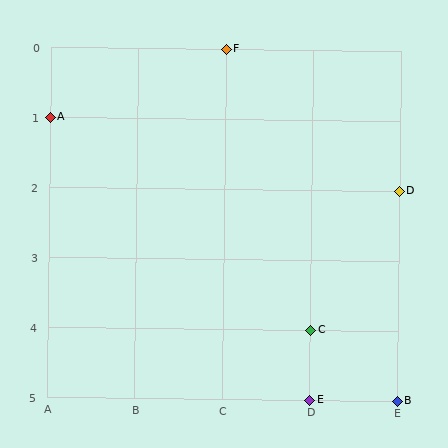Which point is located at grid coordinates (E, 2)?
Point D is at (E, 2).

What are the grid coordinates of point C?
Point C is at grid coordinates (D, 4).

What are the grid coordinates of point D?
Point D is at grid coordinates (E, 2).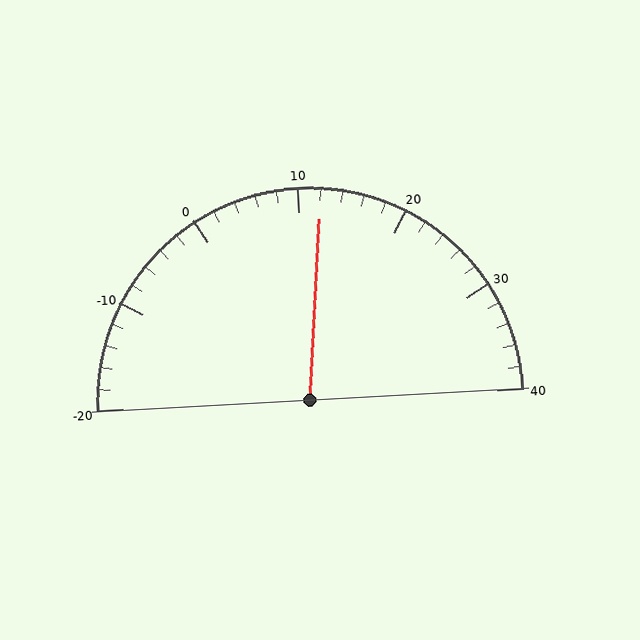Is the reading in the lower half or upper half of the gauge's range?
The reading is in the upper half of the range (-20 to 40).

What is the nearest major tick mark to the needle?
The nearest major tick mark is 10.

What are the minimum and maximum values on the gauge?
The gauge ranges from -20 to 40.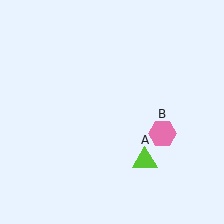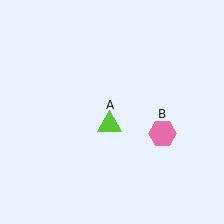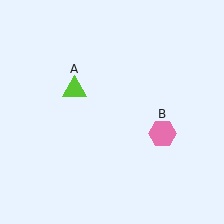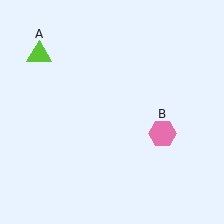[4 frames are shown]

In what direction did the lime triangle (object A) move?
The lime triangle (object A) moved up and to the left.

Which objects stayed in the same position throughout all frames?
Pink hexagon (object B) remained stationary.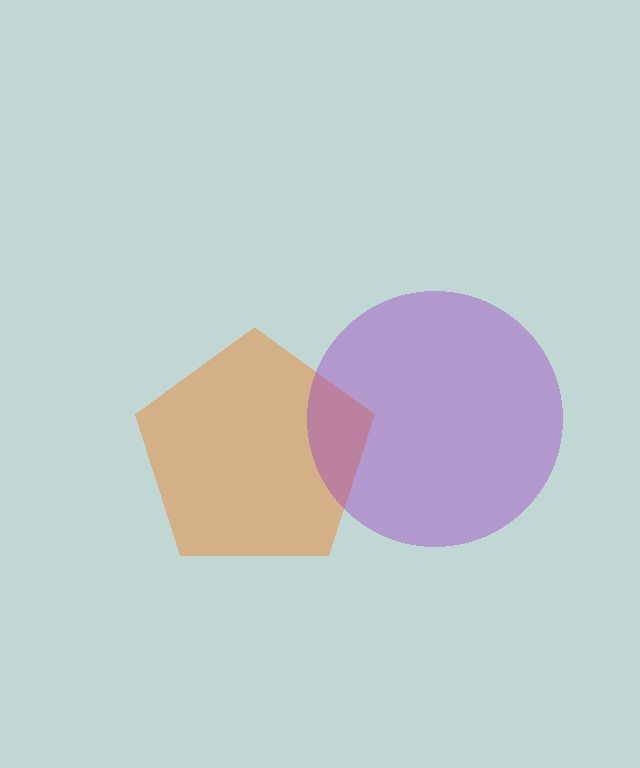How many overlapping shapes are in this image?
There are 2 overlapping shapes in the image.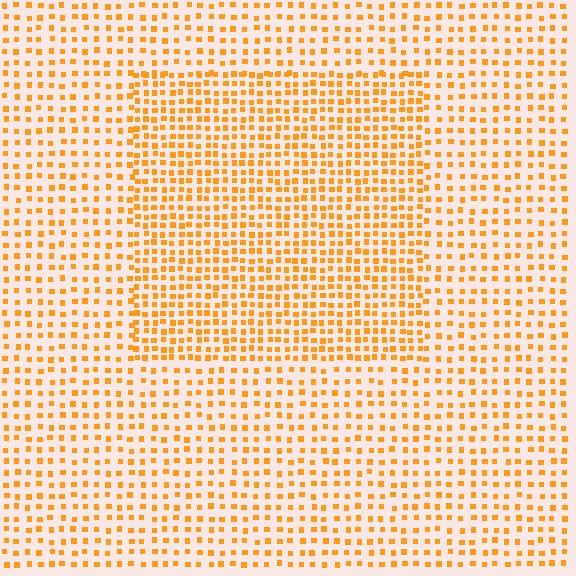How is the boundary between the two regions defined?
The boundary is defined by a change in element density (approximately 1.7x ratio). All elements are the same color, size, and shape.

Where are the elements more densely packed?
The elements are more densely packed inside the rectangle boundary.